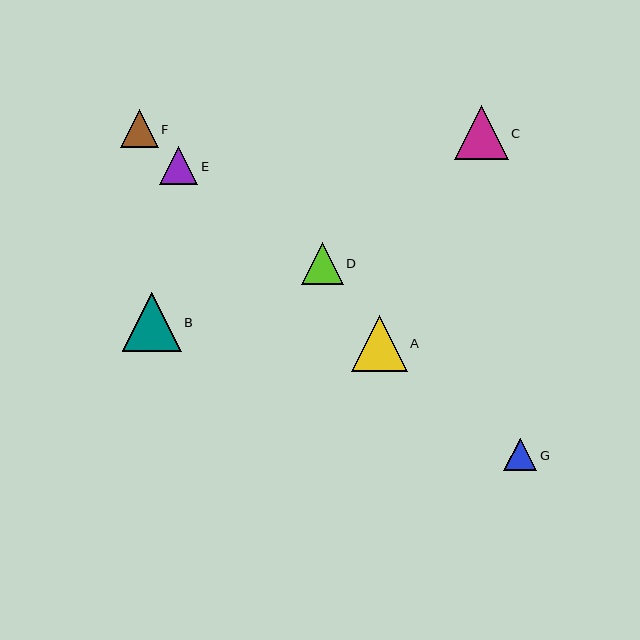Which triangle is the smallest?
Triangle G is the smallest with a size of approximately 33 pixels.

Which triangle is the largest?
Triangle B is the largest with a size of approximately 58 pixels.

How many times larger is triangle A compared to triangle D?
Triangle A is approximately 1.3 times the size of triangle D.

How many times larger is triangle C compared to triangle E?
Triangle C is approximately 1.4 times the size of triangle E.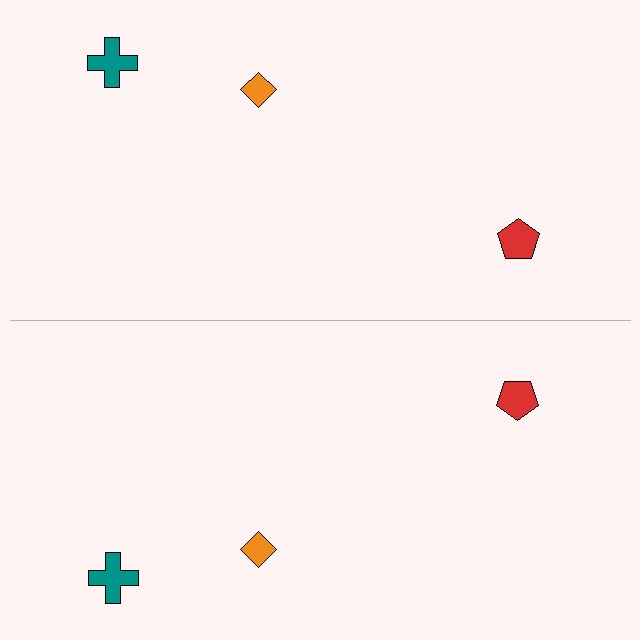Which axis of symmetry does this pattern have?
The pattern has a horizontal axis of symmetry running through the center of the image.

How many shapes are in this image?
There are 6 shapes in this image.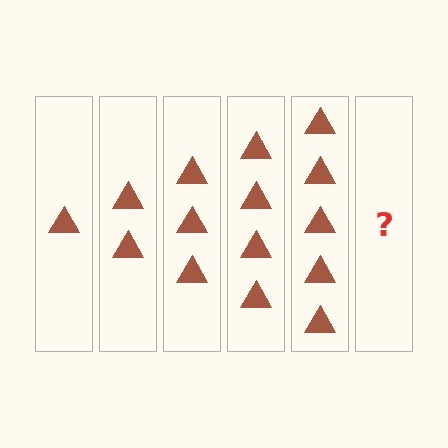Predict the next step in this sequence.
The next step is 6 triangles.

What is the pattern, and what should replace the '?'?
The pattern is that each step adds one more triangle. The '?' should be 6 triangles.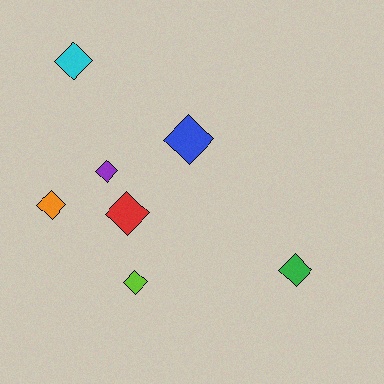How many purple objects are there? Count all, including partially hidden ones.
There is 1 purple object.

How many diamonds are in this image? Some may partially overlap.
There are 7 diamonds.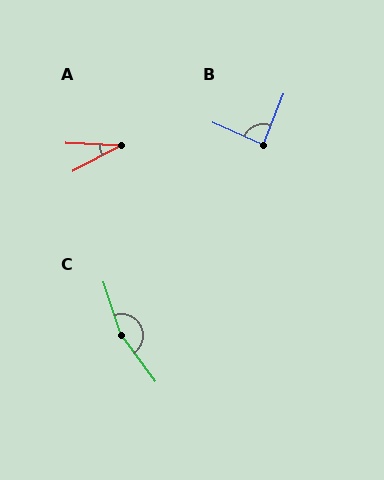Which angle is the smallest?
A, at approximately 31 degrees.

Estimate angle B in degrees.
Approximately 87 degrees.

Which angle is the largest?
C, at approximately 162 degrees.